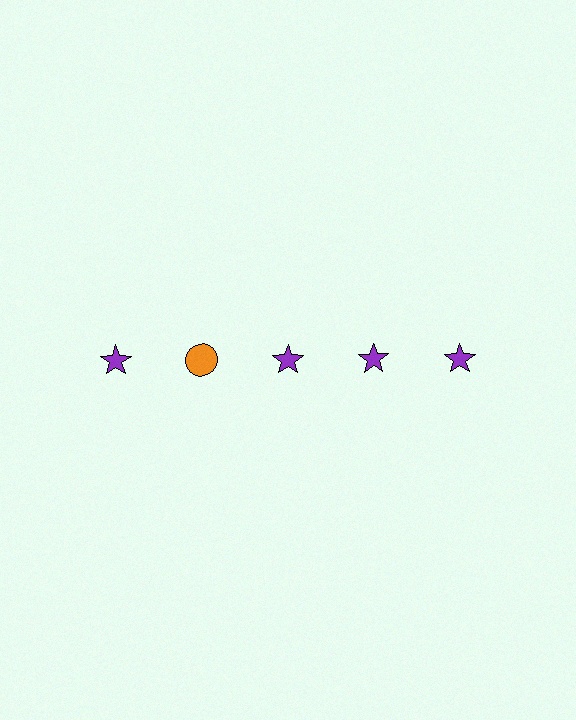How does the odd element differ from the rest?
It differs in both color (orange instead of purple) and shape (circle instead of star).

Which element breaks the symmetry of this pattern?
The orange circle in the top row, second from left column breaks the symmetry. All other shapes are purple stars.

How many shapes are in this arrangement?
There are 5 shapes arranged in a grid pattern.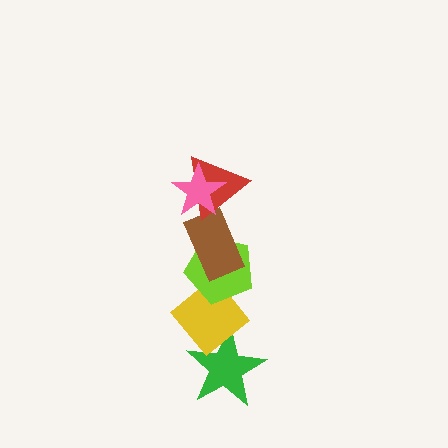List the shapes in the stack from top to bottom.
From top to bottom: the pink star, the red triangle, the brown rectangle, the lime pentagon, the yellow diamond, the green star.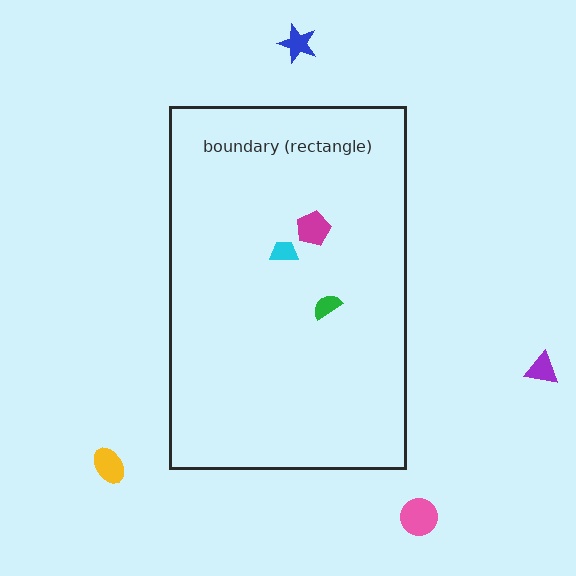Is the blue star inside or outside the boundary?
Outside.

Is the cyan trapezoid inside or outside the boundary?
Inside.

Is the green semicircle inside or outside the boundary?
Inside.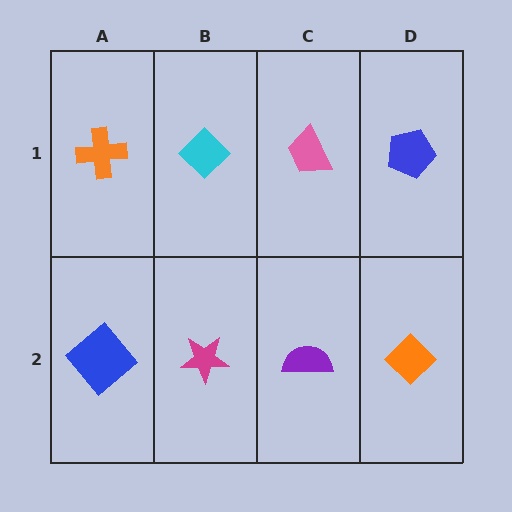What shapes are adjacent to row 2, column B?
A cyan diamond (row 1, column B), a blue diamond (row 2, column A), a purple semicircle (row 2, column C).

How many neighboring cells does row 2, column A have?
2.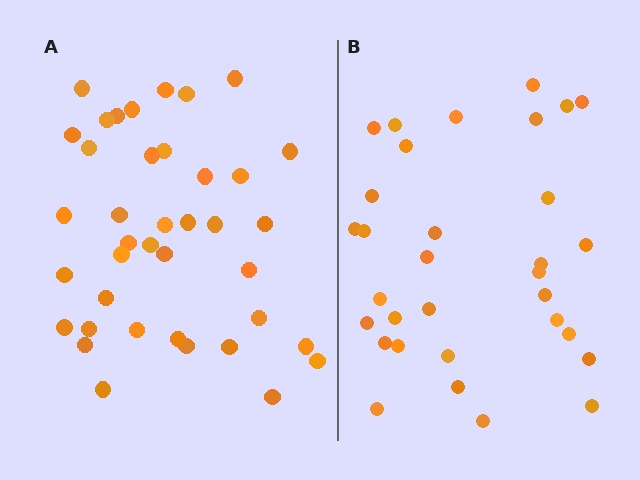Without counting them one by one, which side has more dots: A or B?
Region A (the left region) has more dots.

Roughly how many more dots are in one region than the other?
Region A has roughly 8 or so more dots than region B.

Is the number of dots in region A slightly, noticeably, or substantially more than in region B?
Region A has only slightly more — the two regions are fairly close. The ratio is roughly 1.2 to 1.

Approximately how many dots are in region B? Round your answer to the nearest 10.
About 30 dots. (The exact count is 32, which rounds to 30.)